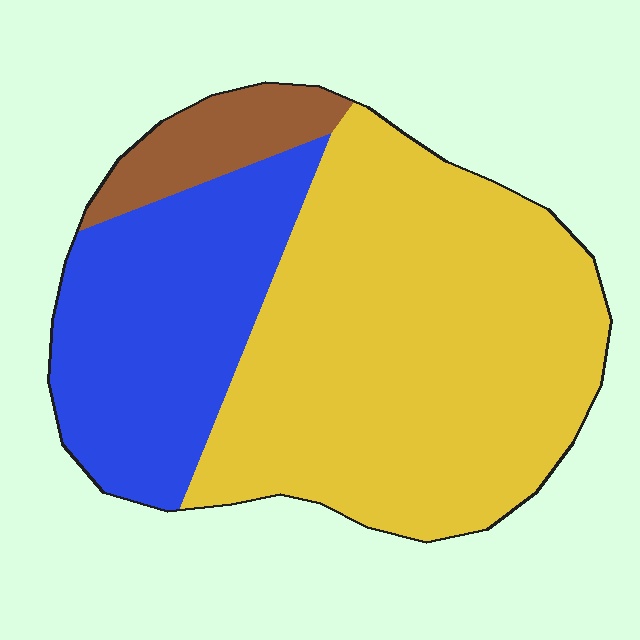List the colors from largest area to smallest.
From largest to smallest: yellow, blue, brown.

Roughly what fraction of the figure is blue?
Blue takes up about one third (1/3) of the figure.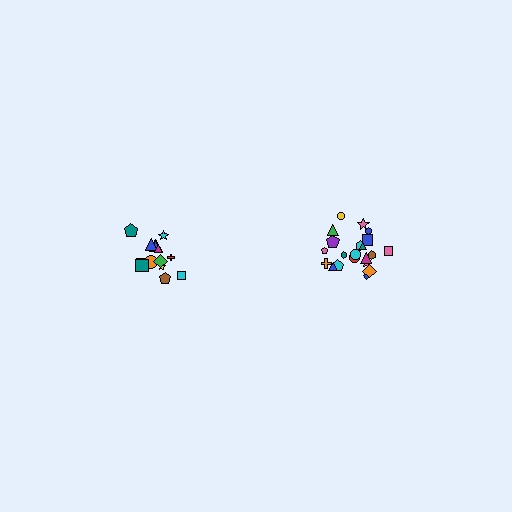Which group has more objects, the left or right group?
The right group.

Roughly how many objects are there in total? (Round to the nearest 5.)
Roughly 35 objects in total.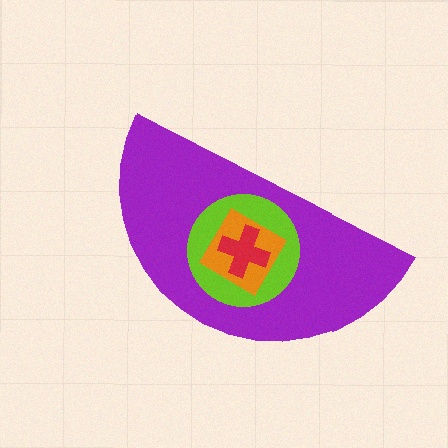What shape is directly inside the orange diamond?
The red cross.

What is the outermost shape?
The purple semicircle.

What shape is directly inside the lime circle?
The orange diamond.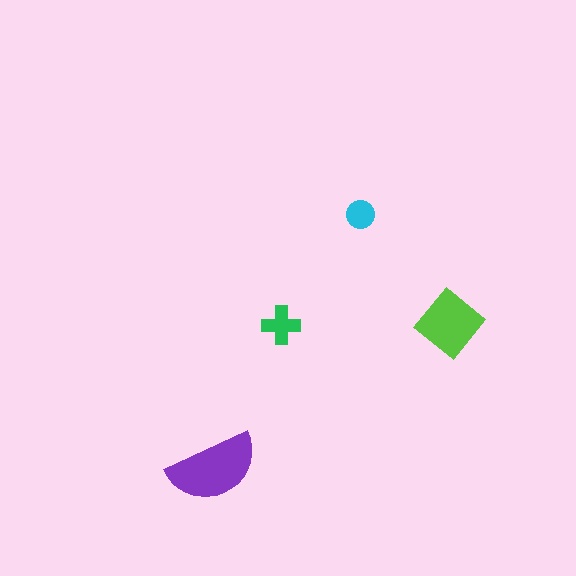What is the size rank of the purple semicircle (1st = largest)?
1st.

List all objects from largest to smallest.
The purple semicircle, the lime diamond, the green cross, the cyan circle.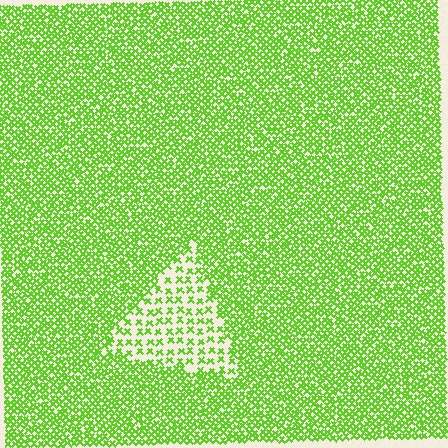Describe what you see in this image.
The image contains small lime elements arranged at two different densities. A triangle-shaped region is visible where the elements are less densely packed than the surrounding area.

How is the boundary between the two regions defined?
The boundary is defined by a change in element density (approximately 2.4x ratio). All elements are the same color, size, and shape.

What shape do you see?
I see a triangle.